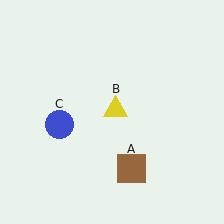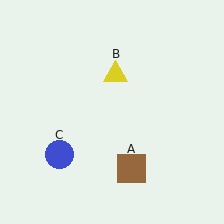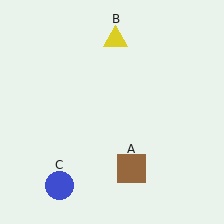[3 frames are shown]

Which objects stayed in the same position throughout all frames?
Brown square (object A) remained stationary.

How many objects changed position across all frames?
2 objects changed position: yellow triangle (object B), blue circle (object C).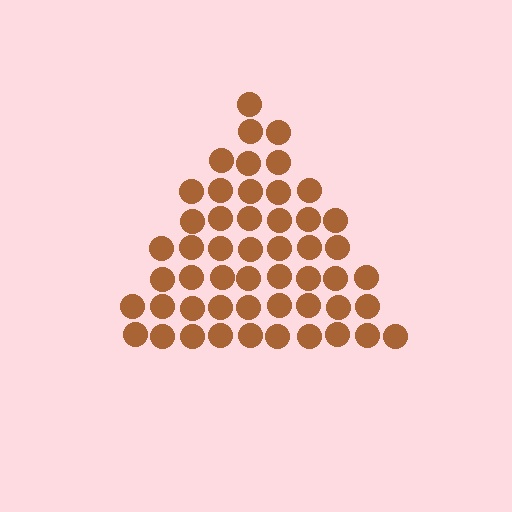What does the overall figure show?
The overall figure shows a triangle.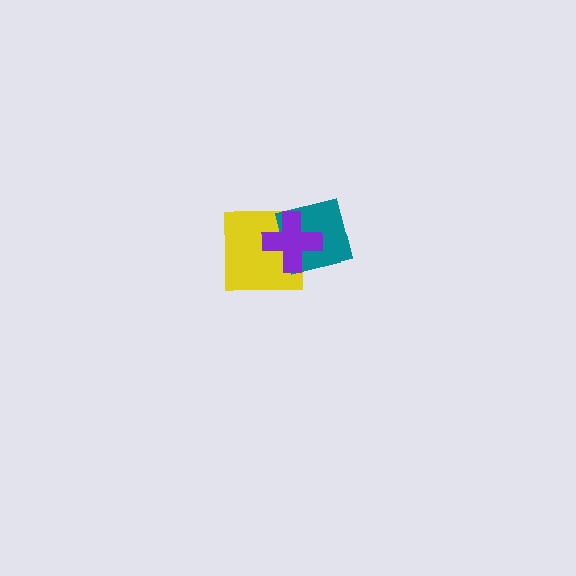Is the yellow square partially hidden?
Yes, it is partially covered by another shape.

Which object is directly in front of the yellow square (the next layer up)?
The teal square is directly in front of the yellow square.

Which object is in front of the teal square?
The purple cross is in front of the teal square.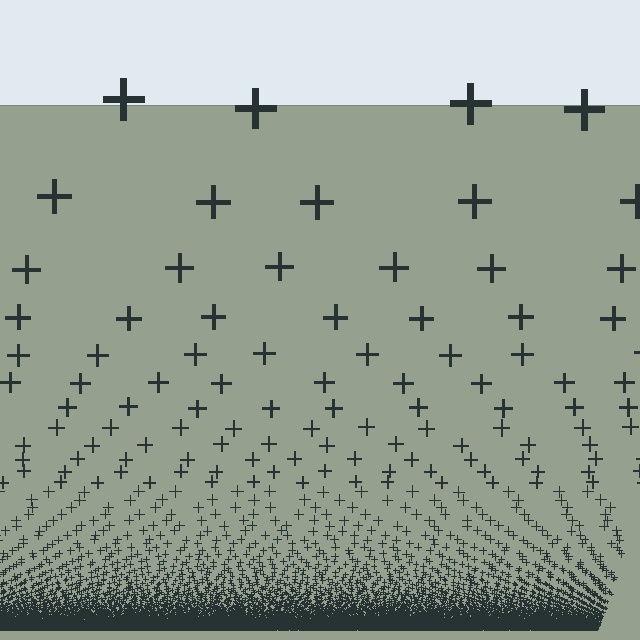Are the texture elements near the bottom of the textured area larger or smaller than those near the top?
Smaller. The gradient is inverted — elements near the bottom are smaller and denser.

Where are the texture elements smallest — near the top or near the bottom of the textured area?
Near the bottom.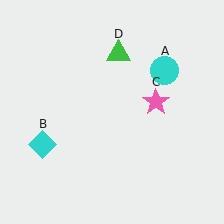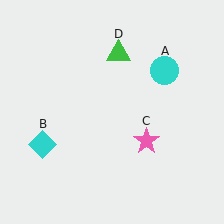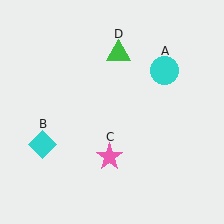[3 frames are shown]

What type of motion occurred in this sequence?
The pink star (object C) rotated clockwise around the center of the scene.